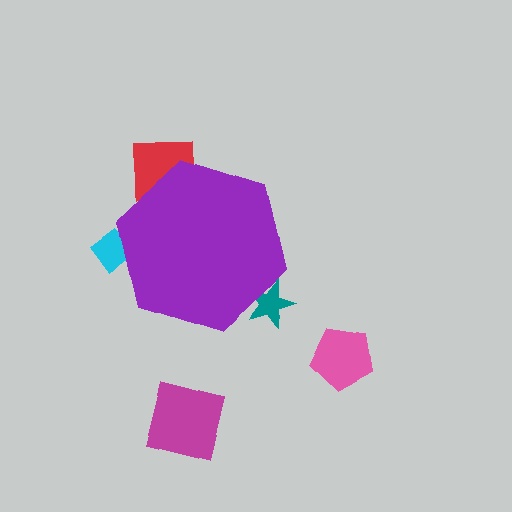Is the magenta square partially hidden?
No, the magenta square is fully visible.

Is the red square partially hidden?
Yes, the red square is partially hidden behind the purple hexagon.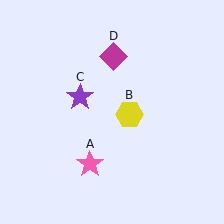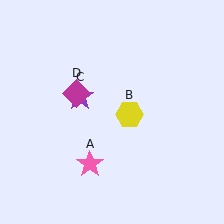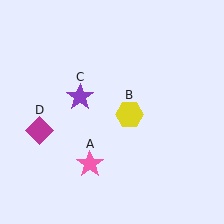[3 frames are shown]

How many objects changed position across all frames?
1 object changed position: magenta diamond (object D).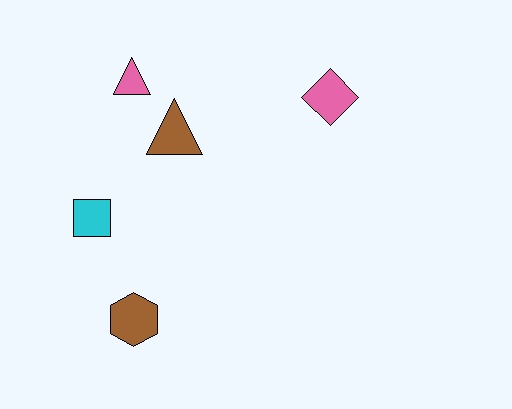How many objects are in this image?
There are 5 objects.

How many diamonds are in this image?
There is 1 diamond.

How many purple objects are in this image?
There are no purple objects.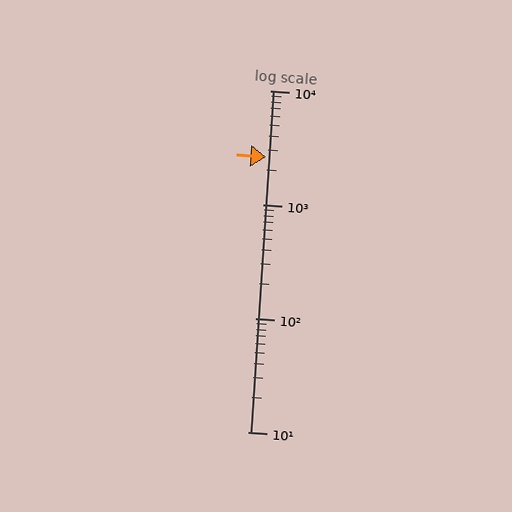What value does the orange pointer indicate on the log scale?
The pointer indicates approximately 2600.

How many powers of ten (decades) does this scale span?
The scale spans 3 decades, from 10 to 10000.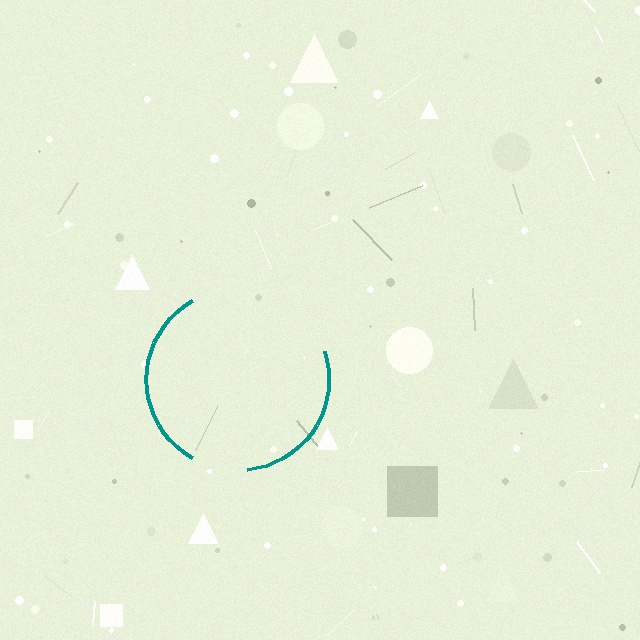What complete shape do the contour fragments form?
The contour fragments form a circle.